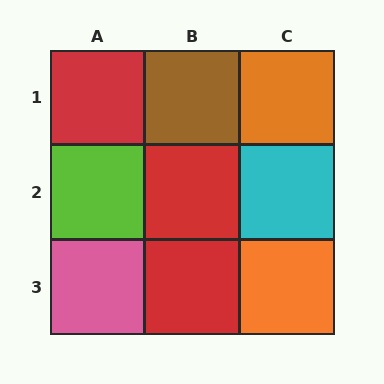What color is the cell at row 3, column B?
Red.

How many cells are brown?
1 cell is brown.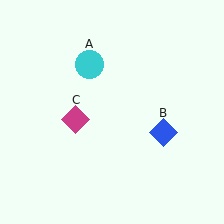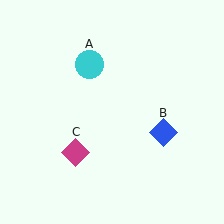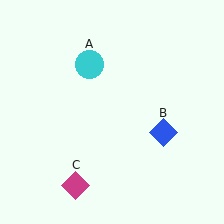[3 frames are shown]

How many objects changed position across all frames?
1 object changed position: magenta diamond (object C).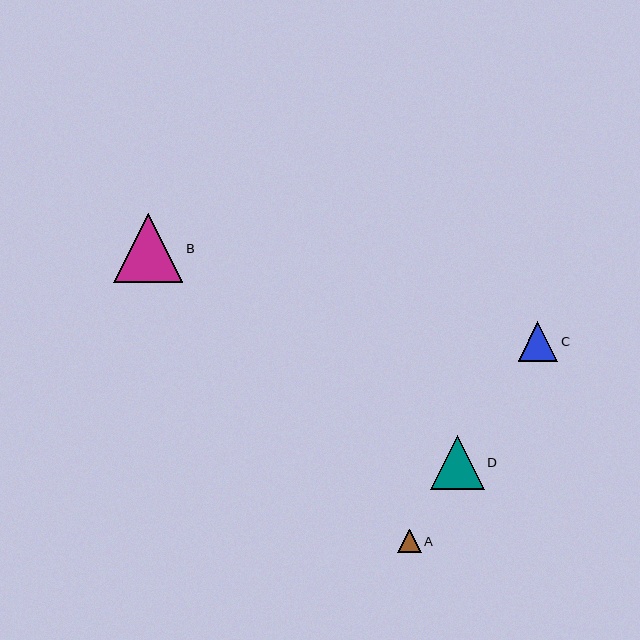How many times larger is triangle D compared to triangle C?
Triangle D is approximately 1.4 times the size of triangle C.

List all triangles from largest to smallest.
From largest to smallest: B, D, C, A.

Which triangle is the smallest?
Triangle A is the smallest with a size of approximately 23 pixels.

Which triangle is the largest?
Triangle B is the largest with a size of approximately 69 pixels.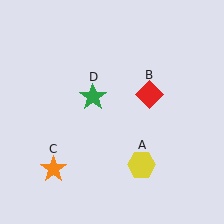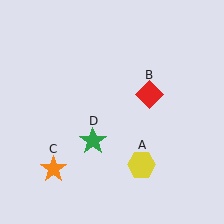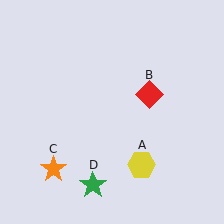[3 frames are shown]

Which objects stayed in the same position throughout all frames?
Yellow hexagon (object A) and red diamond (object B) and orange star (object C) remained stationary.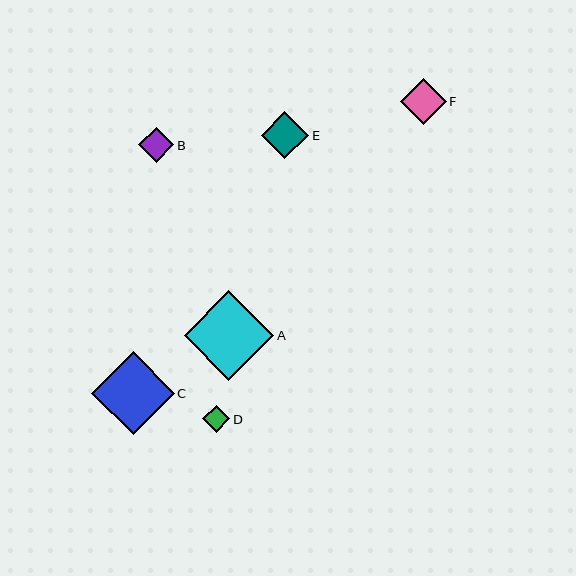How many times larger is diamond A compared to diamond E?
Diamond A is approximately 1.9 times the size of diamond E.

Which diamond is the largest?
Diamond A is the largest with a size of approximately 90 pixels.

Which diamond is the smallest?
Diamond D is the smallest with a size of approximately 27 pixels.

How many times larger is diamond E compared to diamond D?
Diamond E is approximately 1.7 times the size of diamond D.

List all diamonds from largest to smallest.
From largest to smallest: A, C, E, F, B, D.